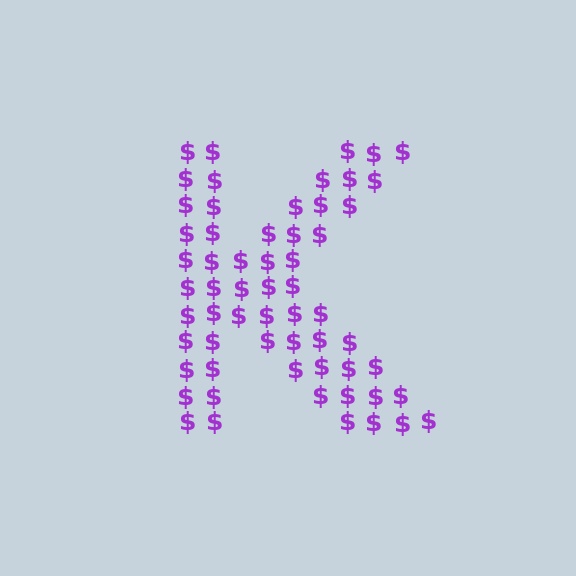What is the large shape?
The large shape is the letter K.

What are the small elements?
The small elements are dollar signs.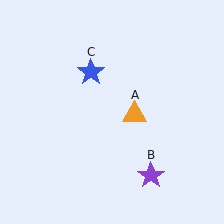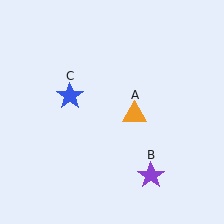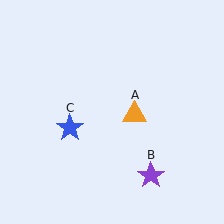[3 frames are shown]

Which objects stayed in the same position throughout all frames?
Orange triangle (object A) and purple star (object B) remained stationary.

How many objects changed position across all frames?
1 object changed position: blue star (object C).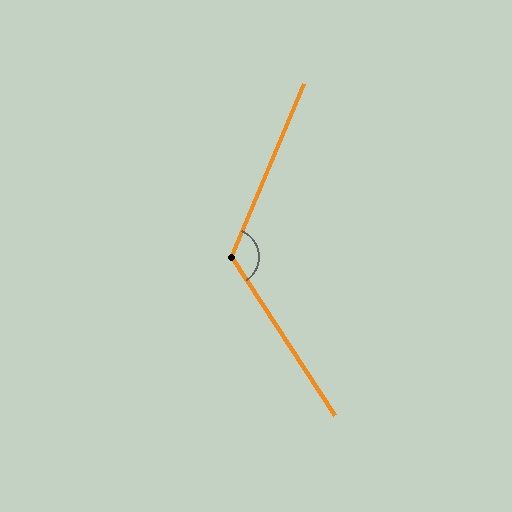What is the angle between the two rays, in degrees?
Approximately 124 degrees.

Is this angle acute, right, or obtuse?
It is obtuse.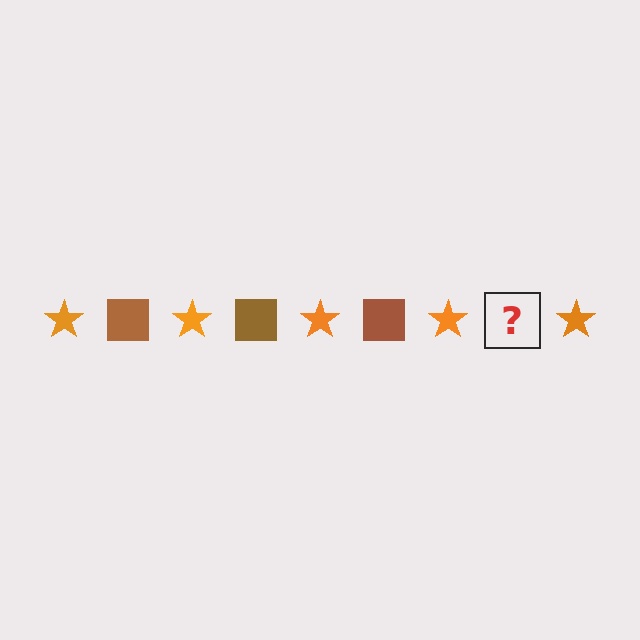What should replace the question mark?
The question mark should be replaced with a brown square.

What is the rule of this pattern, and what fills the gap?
The rule is that the pattern alternates between orange star and brown square. The gap should be filled with a brown square.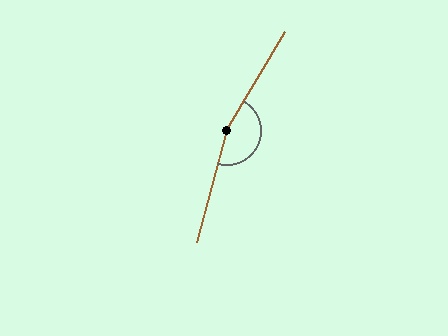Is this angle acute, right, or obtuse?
It is obtuse.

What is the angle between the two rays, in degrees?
Approximately 164 degrees.